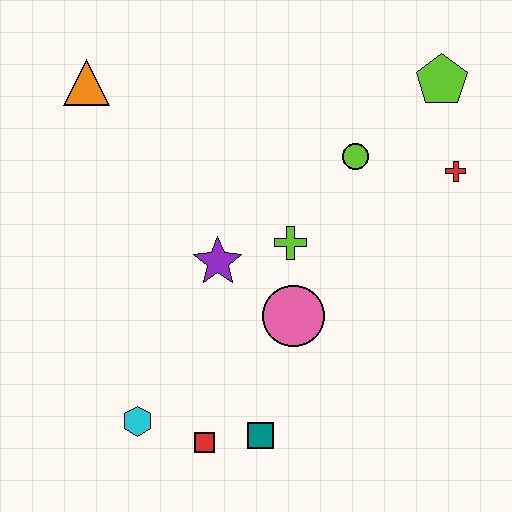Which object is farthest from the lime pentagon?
The cyan hexagon is farthest from the lime pentagon.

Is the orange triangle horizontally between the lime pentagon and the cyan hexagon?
No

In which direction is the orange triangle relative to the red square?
The orange triangle is above the red square.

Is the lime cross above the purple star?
Yes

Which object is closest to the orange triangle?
The purple star is closest to the orange triangle.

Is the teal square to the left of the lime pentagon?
Yes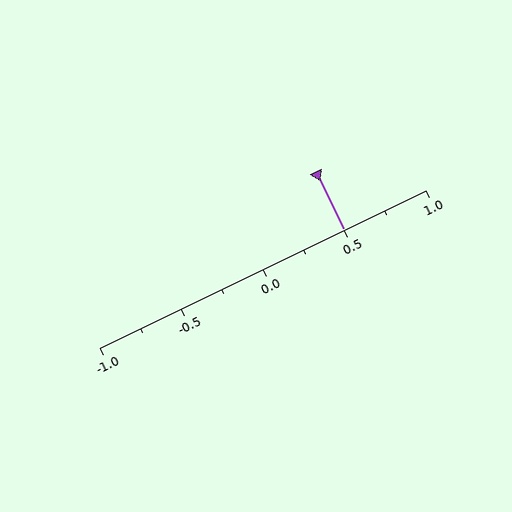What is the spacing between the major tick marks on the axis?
The major ticks are spaced 0.5 apart.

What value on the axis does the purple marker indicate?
The marker indicates approximately 0.5.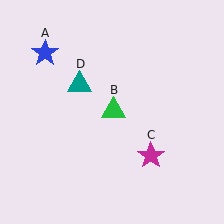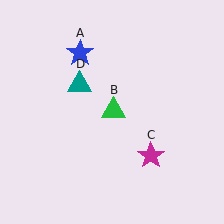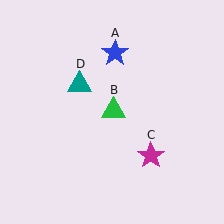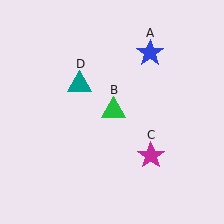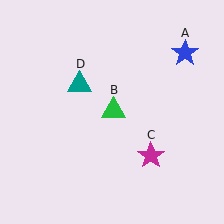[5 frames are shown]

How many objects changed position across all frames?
1 object changed position: blue star (object A).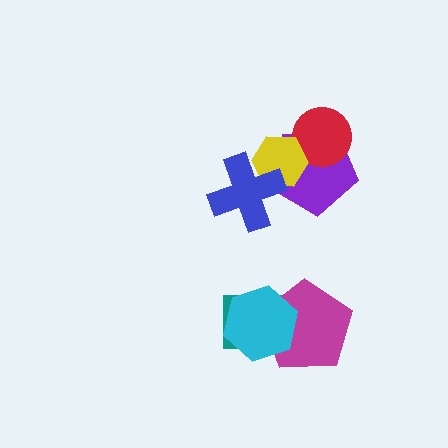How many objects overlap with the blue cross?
2 objects overlap with the blue cross.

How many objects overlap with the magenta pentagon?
2 objects overlap with the magenta pentagon.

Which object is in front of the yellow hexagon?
The blue cross is in front of the yellow hexagon.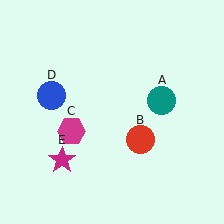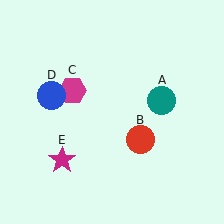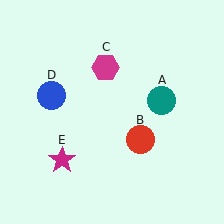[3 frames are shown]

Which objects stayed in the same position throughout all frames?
Teal circle (object A) and red circle (object B) and blue circle (object D) and magenta star (object E) remained stationary.